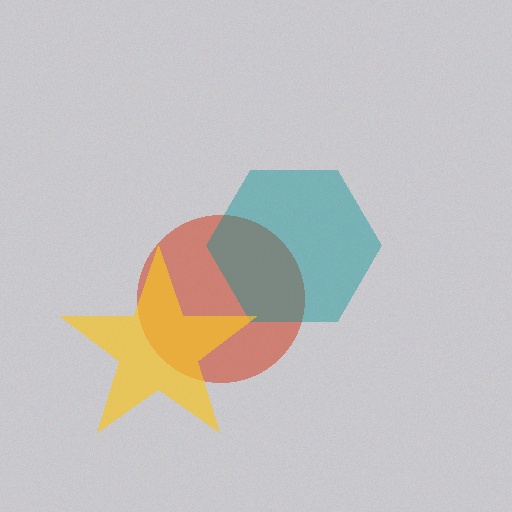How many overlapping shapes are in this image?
There are 3 overlapping shapes in the image.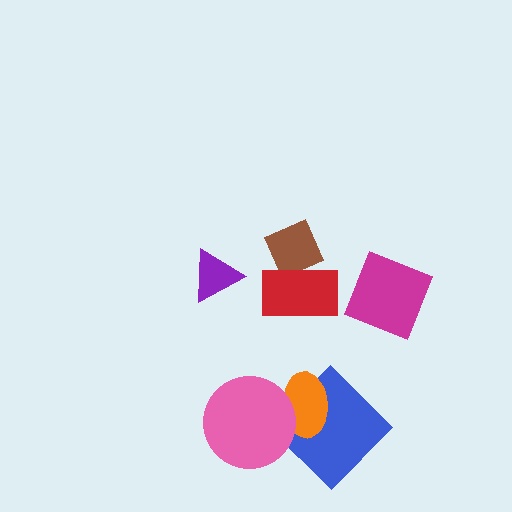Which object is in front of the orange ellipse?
The pink circle is in front of the orange ellipse.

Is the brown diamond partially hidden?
Yes, it is partially covered by another shape.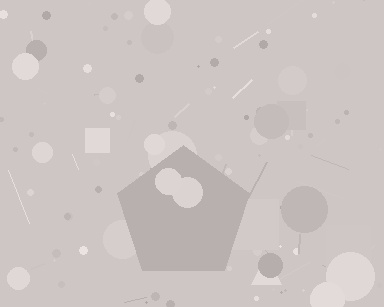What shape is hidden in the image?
A pentagon is hidden in the image.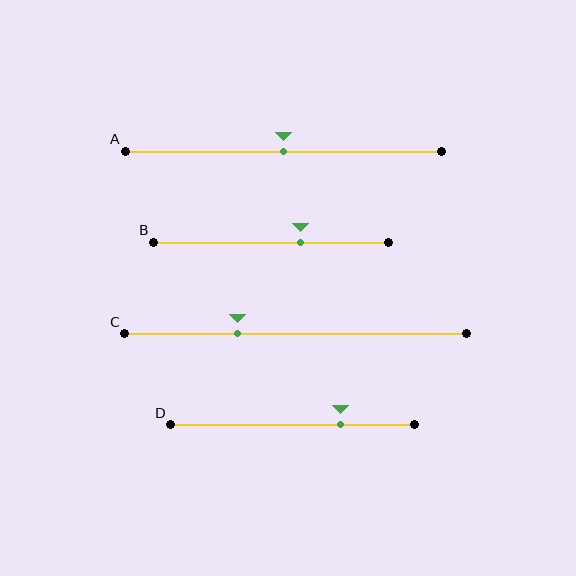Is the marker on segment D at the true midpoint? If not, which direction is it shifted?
No, the marker on segment D is shifted to the right by about 20% of the segment length.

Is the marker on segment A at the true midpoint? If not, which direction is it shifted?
Yes, the marker on segment A is at the true midpoint.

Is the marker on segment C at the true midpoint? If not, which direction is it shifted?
No, the marker on segment C is shifted to the left by about 17% of the segment length.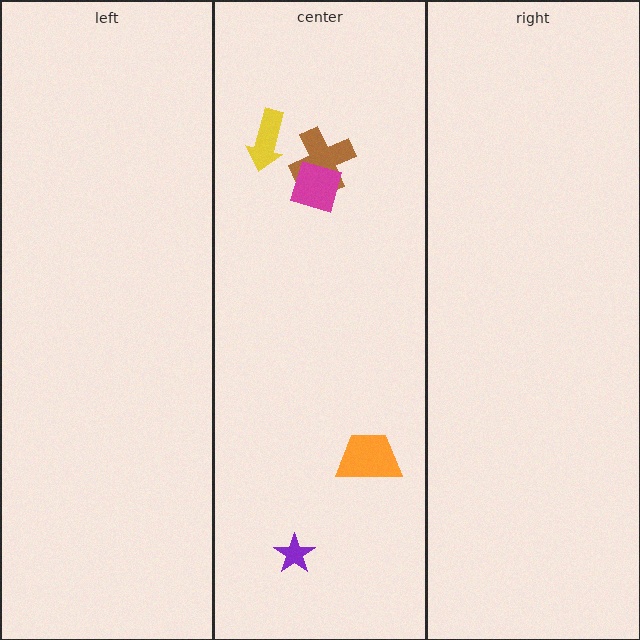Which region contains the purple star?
The center region.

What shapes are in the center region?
The orange trapezoid, the purple star, the brown cross, the yellow arrow, the magenta diamond.